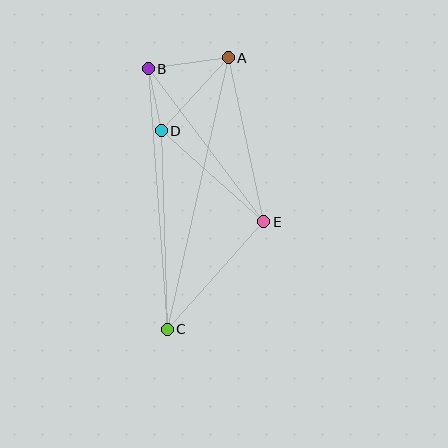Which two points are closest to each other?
Points B and D are closest to each other.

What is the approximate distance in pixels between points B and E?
The distance between B and E is approximately 192 pixels.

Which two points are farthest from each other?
Points A and C are farthest from each other.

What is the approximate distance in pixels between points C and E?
The distance between C and E is approximately 145 pixels.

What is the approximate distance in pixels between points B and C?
The distance between B and C is approximately 261 pixels.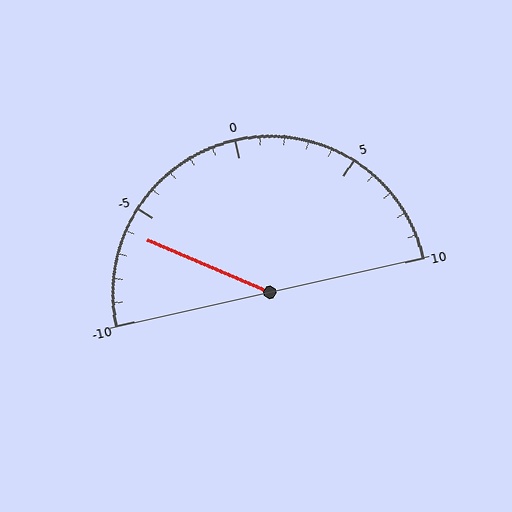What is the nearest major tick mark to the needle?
The nearest major tick mark is -5.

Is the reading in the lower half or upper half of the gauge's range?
The reading is in the lower half of the range (-10 to 10).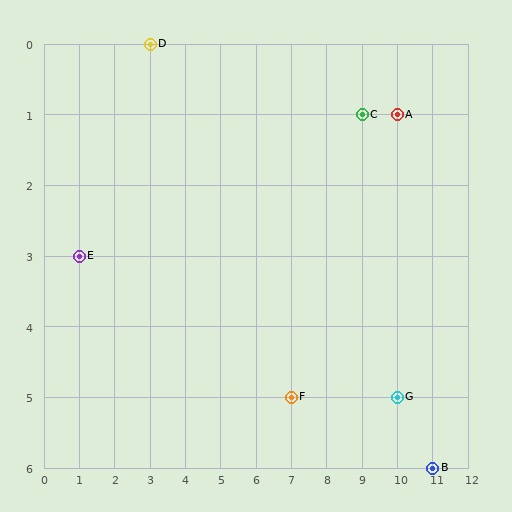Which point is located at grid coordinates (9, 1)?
Point C is at (9, 1).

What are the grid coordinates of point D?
Point D is at grid coordinates (3, 0).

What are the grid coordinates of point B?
Point B is at grid coordinates (11, 6).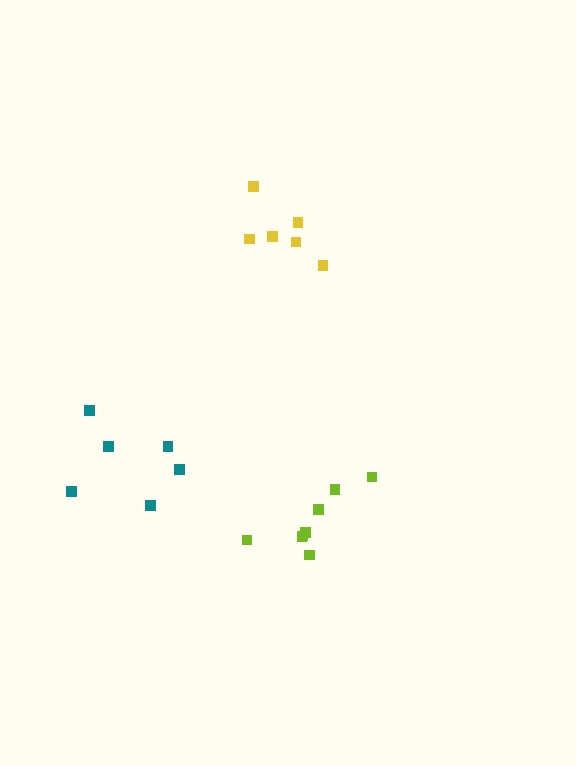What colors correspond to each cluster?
The clusters are colored: yellow, lime, teal.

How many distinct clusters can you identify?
There are 3 distinct clusters.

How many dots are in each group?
Group 1: 6 dots, Group 2: 8 dots, Group 3: 6 dots (20 total).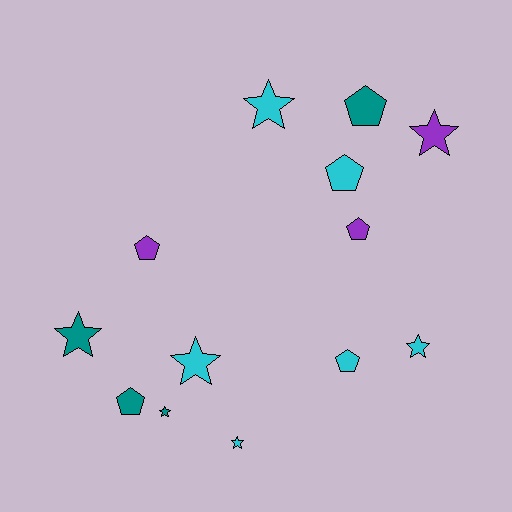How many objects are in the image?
There are 13 objects.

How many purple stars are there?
There is 1 purple star.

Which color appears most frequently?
Cyan, with 6 objects.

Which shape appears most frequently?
Star, with 7 objects.